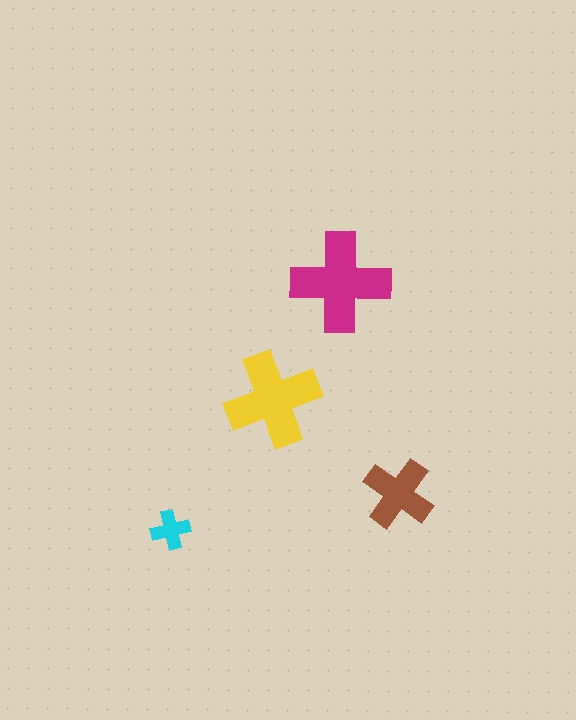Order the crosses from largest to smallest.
the magenta one, the yellow one, the brown one, the cyan one.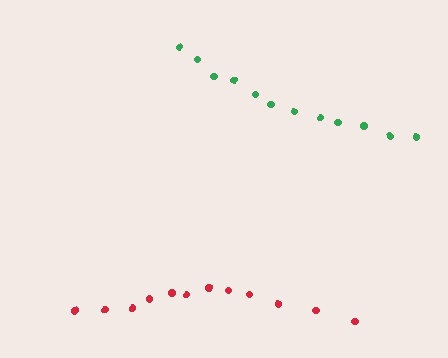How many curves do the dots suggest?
There are 2 distinct paths.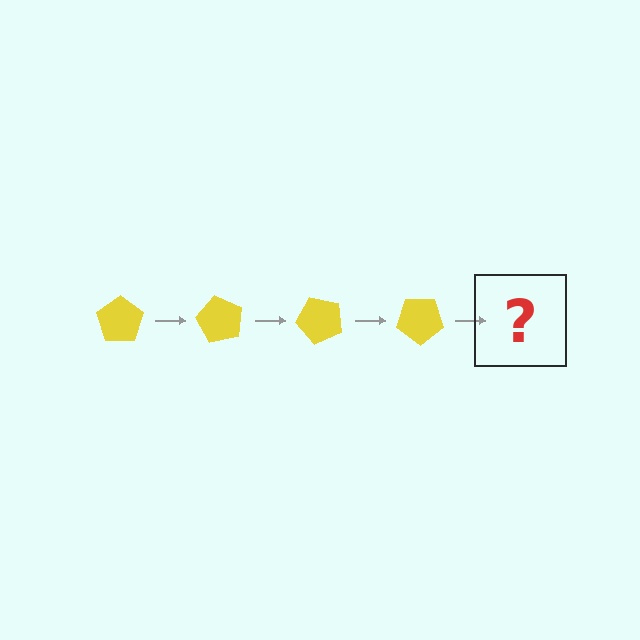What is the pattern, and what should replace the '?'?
The pattern is that the pentagon rotates 60 degrees each step. The '?' should be a yellow pentagon rotated 240 degrees.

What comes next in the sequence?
The next element should be a yellow pentagon rotated 240 degrees.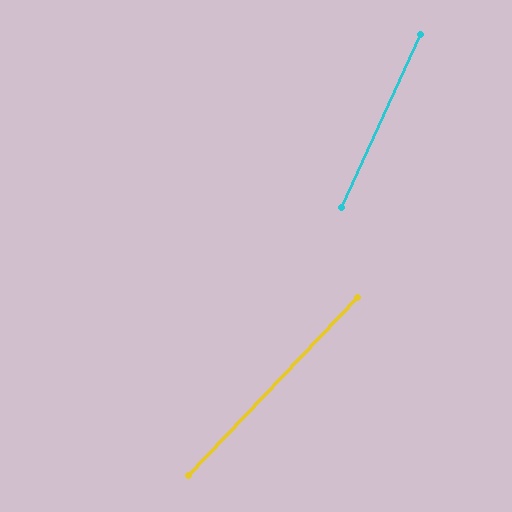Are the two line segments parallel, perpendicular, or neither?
Neither parallel nor perpendicular — they differ by about 19°.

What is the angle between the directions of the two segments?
Approximately 19 degrees.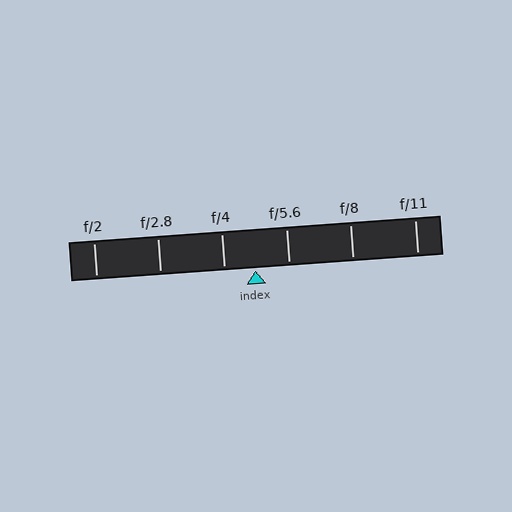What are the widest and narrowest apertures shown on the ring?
The widest aperture shown is f/2 and the narrowest is f/11.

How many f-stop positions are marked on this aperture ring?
There are 6 f-stop positions marked.